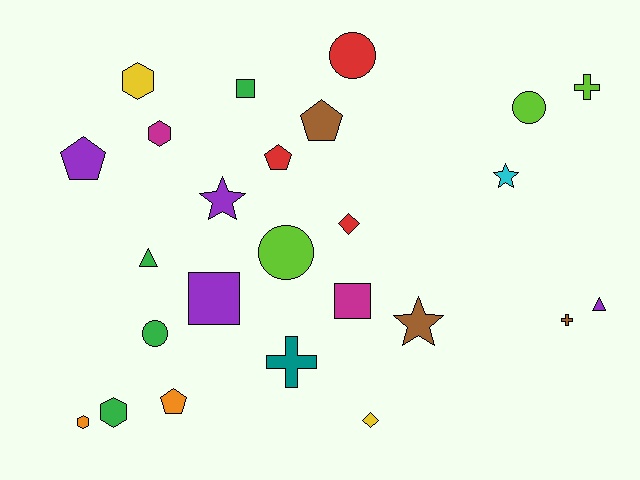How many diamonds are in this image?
There are 2 diamonds.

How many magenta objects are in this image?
There are 2 magenta objects.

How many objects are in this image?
There are 25 objects.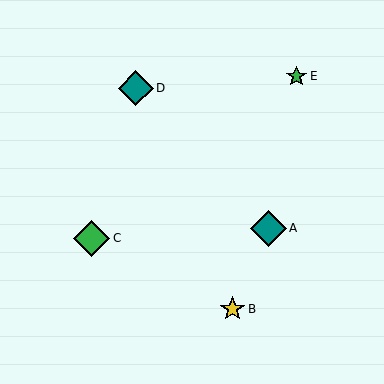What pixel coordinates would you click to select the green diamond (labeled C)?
Click at (92, 238) to select the green diamond C.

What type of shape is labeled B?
Shape B is a yellow star.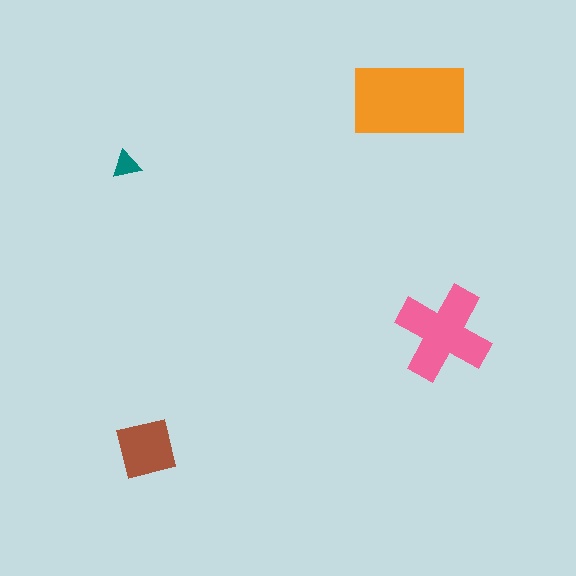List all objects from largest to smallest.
The orange rectangle, the pink cross, the brown square, the teal triangle.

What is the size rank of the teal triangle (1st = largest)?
4th.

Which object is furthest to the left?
The teal triangle is leftmost.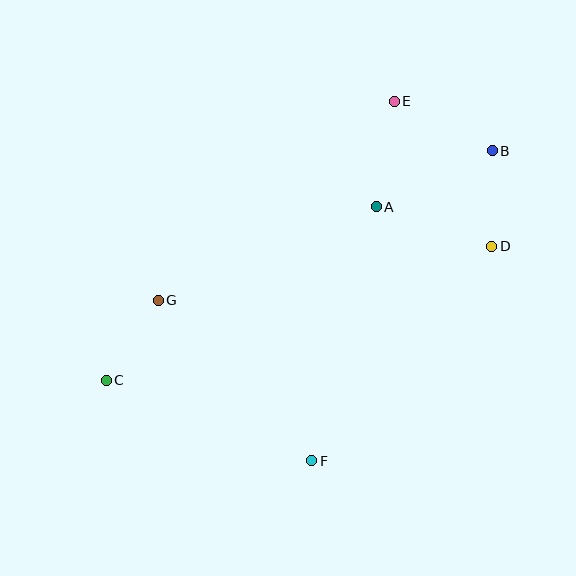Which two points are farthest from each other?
Points B and C are farthest from each other.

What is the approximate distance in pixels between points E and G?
The distance between E and G is approximately 309 pixels.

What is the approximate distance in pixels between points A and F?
The distance between A and F is approximately 262 pixels.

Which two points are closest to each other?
Points B and D are closest to each other.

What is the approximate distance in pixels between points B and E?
The distance between B and E is approximately 110 pixels.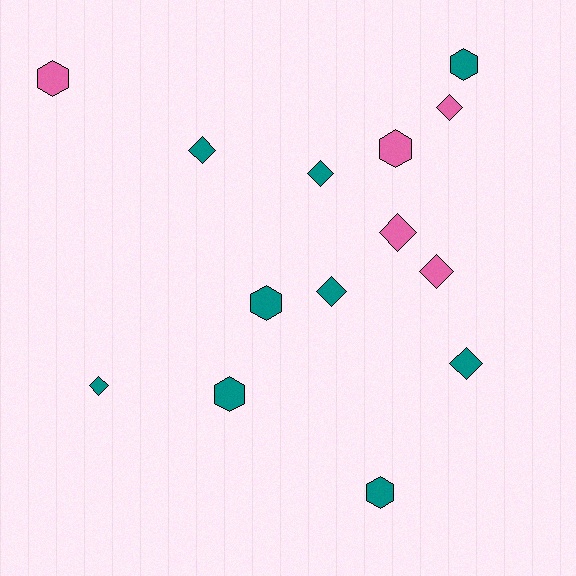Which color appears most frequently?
Teal, with 9 objects.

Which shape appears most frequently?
Diamond, with 8 objects.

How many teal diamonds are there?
There are 5 teal diamonds.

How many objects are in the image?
There are 14 objects.